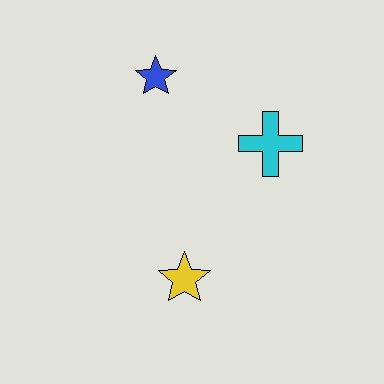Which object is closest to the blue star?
The cyan cross is closest to the blue star.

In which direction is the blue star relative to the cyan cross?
The blue star is to the left of the cyan cross.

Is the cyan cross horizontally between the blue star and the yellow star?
No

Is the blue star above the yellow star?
Yes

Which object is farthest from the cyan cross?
The yellow star is farthest from the cyan cross.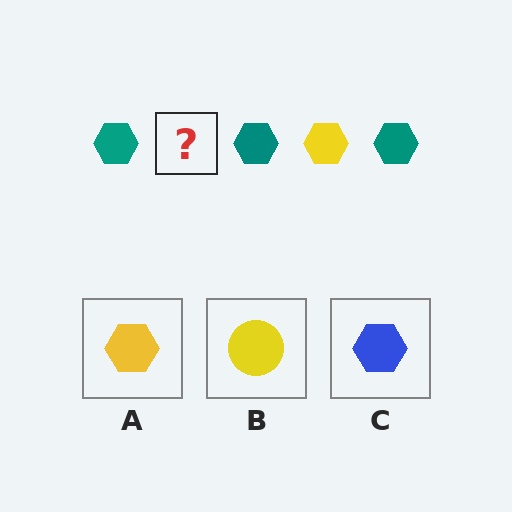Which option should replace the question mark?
Option A.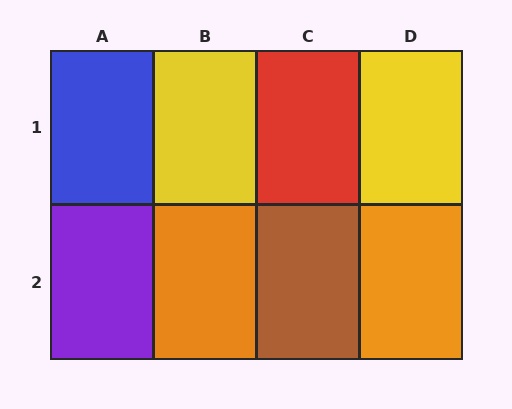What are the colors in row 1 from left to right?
Blue, yellow, red, yellow.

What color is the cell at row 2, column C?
Brown.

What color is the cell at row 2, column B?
Orange.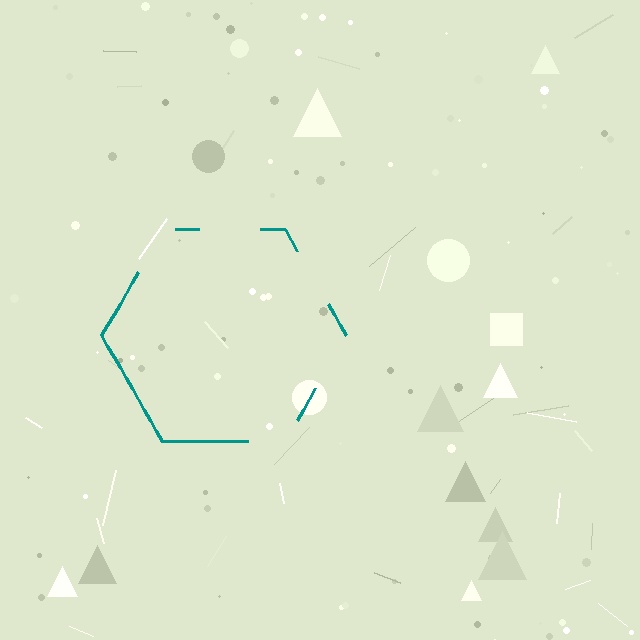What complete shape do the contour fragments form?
The contour fragments form a hexagon.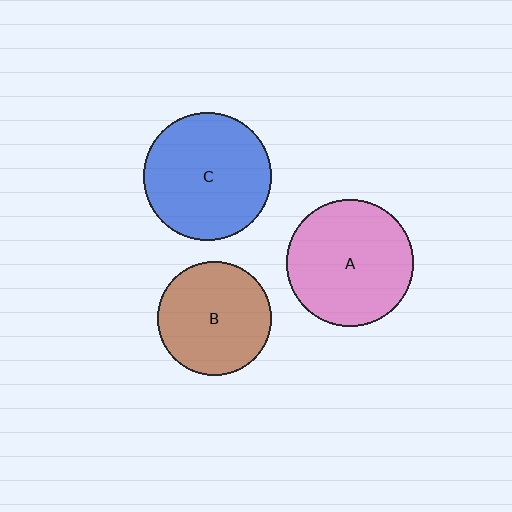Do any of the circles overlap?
No, none of the circles overlap.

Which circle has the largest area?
Circle C (blue).